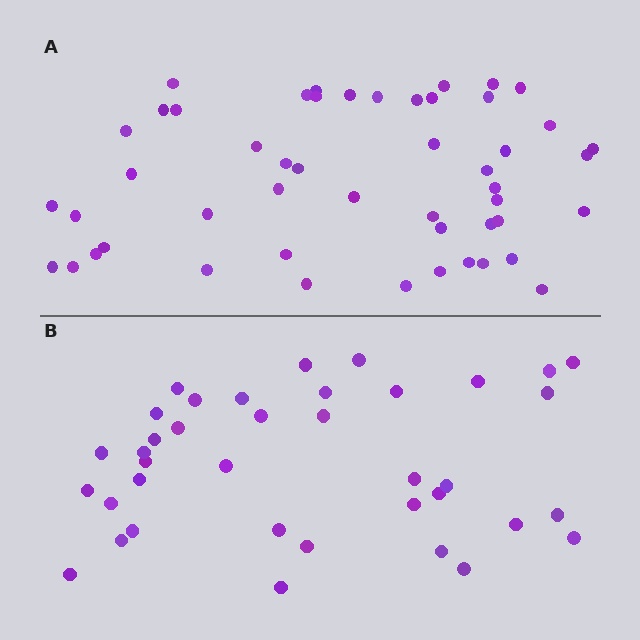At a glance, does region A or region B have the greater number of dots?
Region A (the top region) has more dots.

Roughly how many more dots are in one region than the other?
Region A has roughly 12 or so more dots than region B.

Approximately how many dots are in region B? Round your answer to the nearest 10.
About 40 dots. (The exact count is 38, which rounds to 40.)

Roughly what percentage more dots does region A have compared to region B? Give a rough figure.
About 30% more.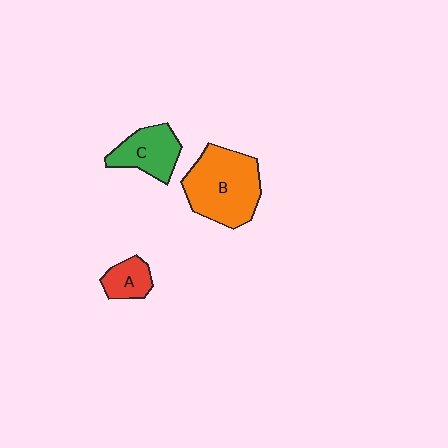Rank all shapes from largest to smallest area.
From largest to smallest: B (orange), C (green), A (red).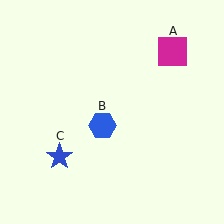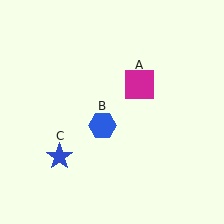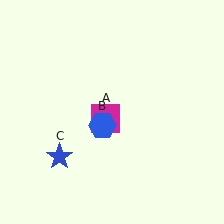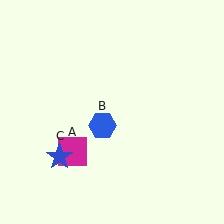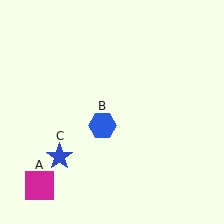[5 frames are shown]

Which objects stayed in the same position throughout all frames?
Blue hexagon (object B) and blue star (object C) remained stationary.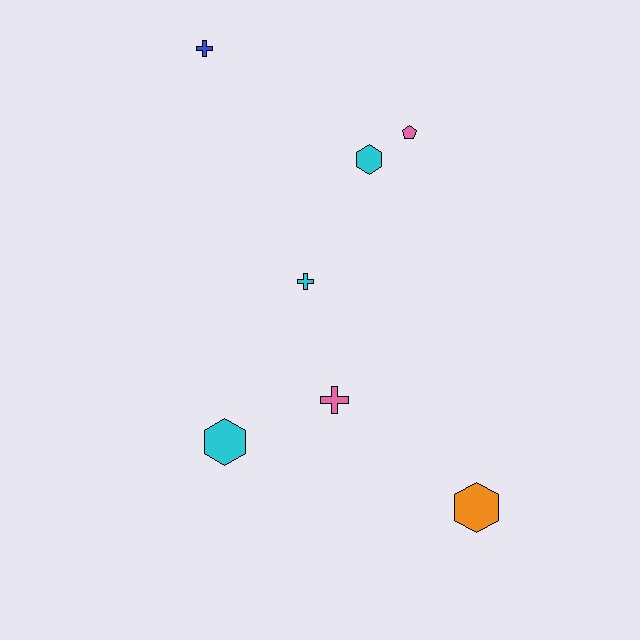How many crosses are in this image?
There are 3 crosses.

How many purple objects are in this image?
There are no purple objects.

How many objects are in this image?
There are 7 objects.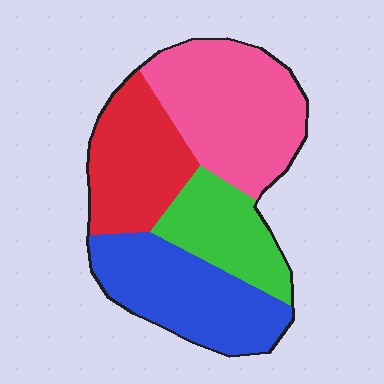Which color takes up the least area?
Green, at roughly 20%.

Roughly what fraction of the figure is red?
Red takes up about one quarter (1/4) of the figure.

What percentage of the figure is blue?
Blue takes up about one quarter (1/4) of the figure.